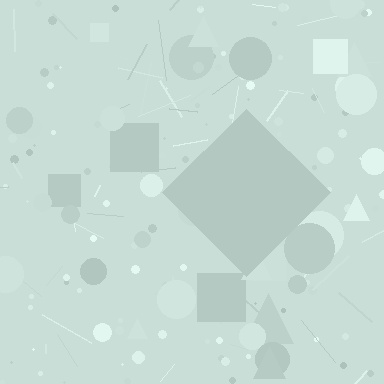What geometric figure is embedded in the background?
A diamond is embedded in the background.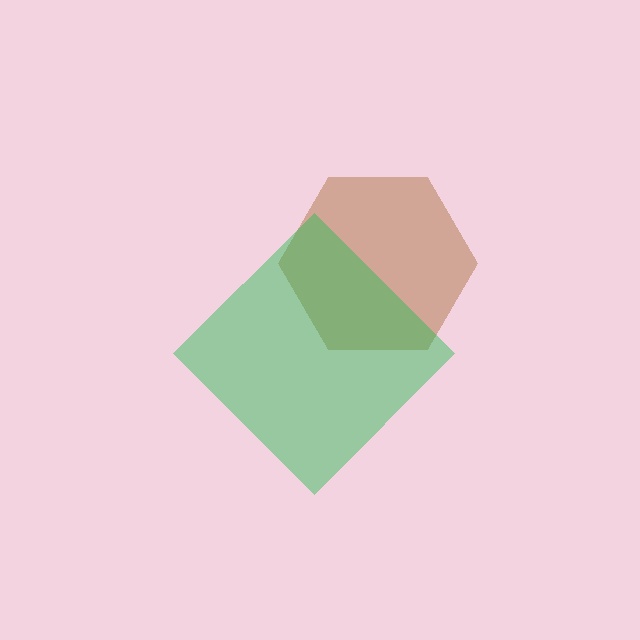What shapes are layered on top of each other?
The layered shapes are: a brown hexagon, a green diamond.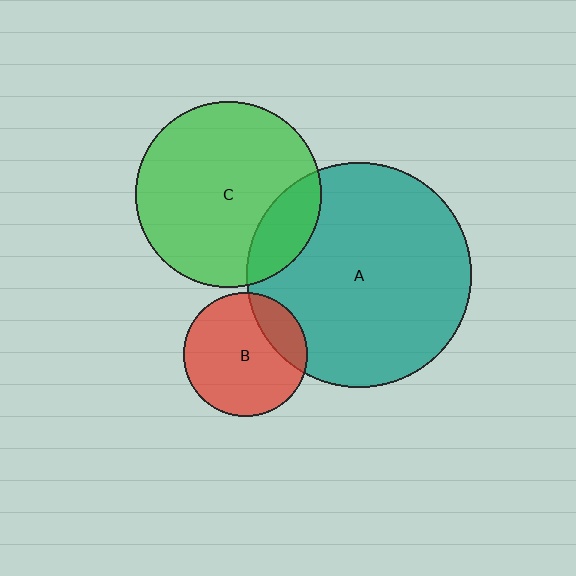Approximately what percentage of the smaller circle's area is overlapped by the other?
Approximately 20%.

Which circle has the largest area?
Circle A (teal).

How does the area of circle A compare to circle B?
Approximately 3.3 times.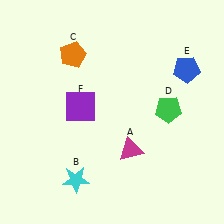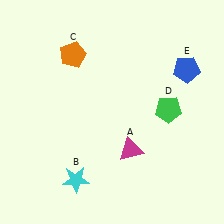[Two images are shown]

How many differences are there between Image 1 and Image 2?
There is 1 difference between the two images.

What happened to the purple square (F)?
The purple square (F) was removed in Image 2. It was in the top-left area of Image 1.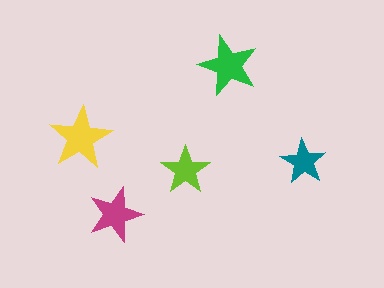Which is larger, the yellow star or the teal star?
The yellow one.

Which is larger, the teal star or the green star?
The green one.